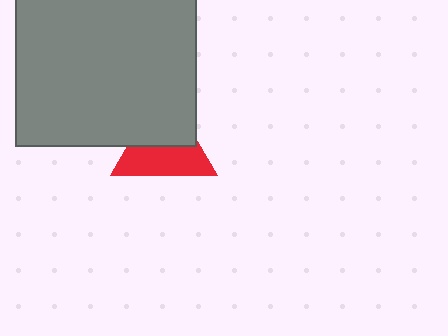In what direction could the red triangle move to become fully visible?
The red triangle could move down. That would shift it out from behind the gray square entirely.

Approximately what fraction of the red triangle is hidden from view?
Roughly 49% of the red triangle is hidden behind the gray square.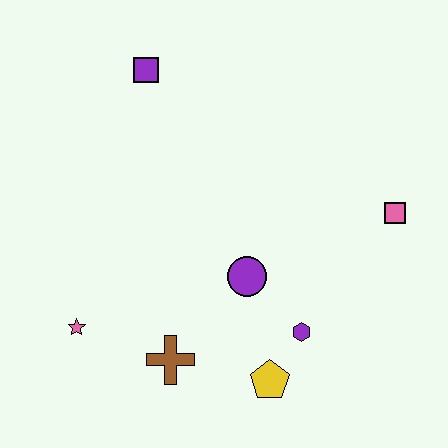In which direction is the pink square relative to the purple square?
The pink square is to the right of the purple square.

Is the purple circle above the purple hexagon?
Yes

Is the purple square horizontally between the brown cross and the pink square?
No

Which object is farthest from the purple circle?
The purple square is farthest from the purple circle.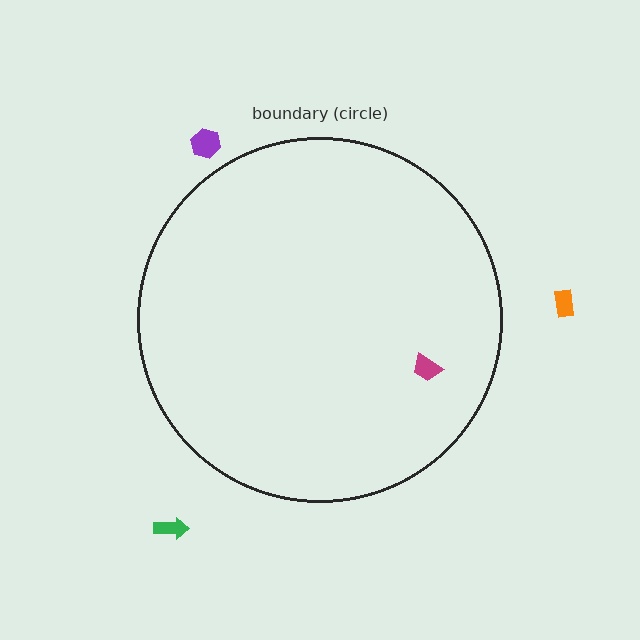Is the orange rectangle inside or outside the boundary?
Outside.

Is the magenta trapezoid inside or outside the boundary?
Inside.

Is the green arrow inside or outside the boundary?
Outside.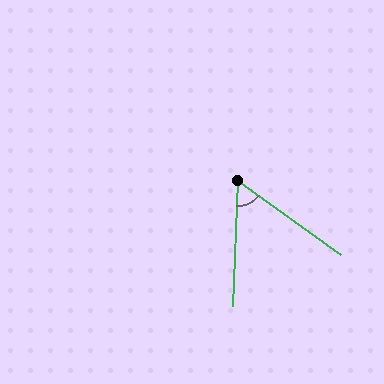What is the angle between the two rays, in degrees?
Approximately 56 degrees.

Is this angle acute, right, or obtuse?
It is acute.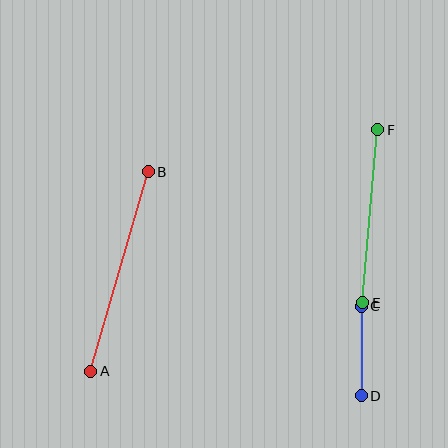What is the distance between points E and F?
The distance is approximately 174 pixels.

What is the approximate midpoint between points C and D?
The midpoint is at approximately (361, 351) pixels.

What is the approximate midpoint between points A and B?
The midpoint is at approximately (120, 272) pixels.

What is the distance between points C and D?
The distance is approximately 90 pixels.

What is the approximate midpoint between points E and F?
The midpoint is at approximately (370, 216) pixels.